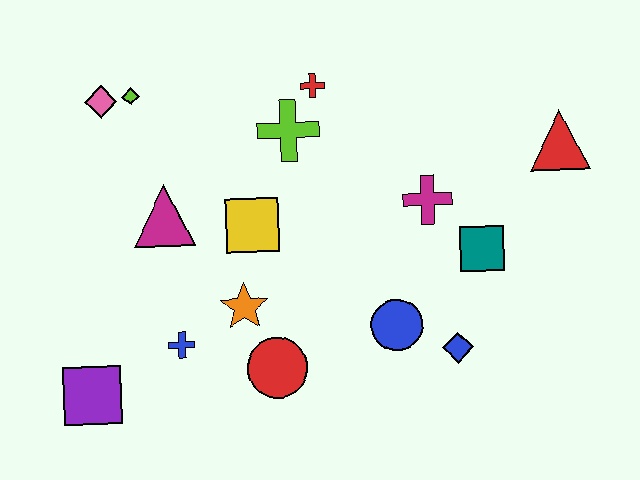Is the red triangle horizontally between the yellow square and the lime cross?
No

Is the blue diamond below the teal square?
Yes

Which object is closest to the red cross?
The lime cross is closest to the red cross.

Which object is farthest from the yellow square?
The red triangle is farthest from the yellow square.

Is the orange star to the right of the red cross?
No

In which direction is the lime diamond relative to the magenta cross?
The lime diamond is to the left of the magenta cross.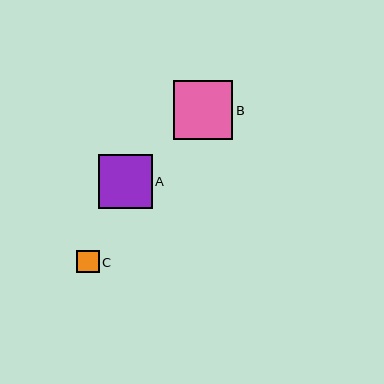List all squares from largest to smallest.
From largest to smallest: B, A, C.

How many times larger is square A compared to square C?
Square A is approximately 2.4 times the size of square C.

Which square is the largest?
Square B is the largest with a size of approximately 59 pixels.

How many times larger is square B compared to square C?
Square B is approximately 2.6 times the size of square C.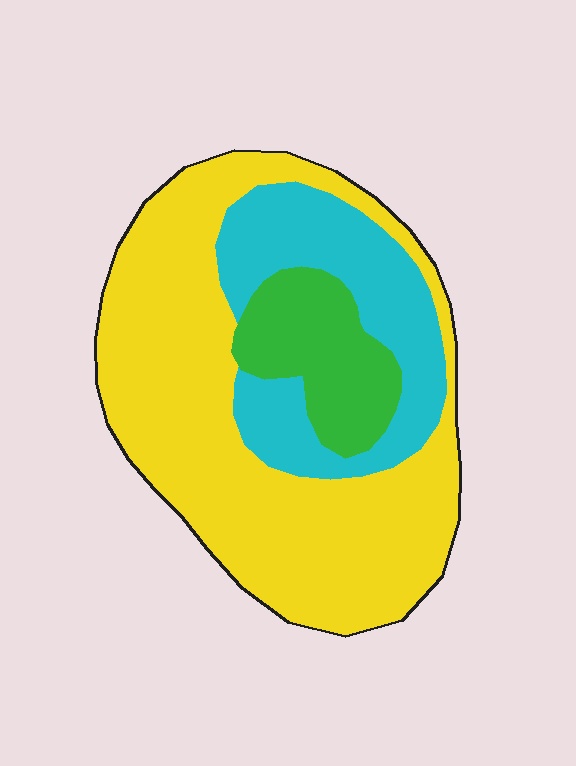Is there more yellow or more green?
Yellow.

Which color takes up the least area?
Green, at roughly 15%.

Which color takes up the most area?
Yellow, at roughly 60%.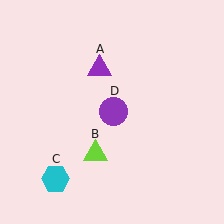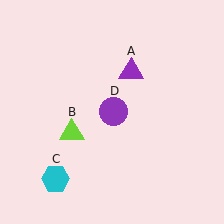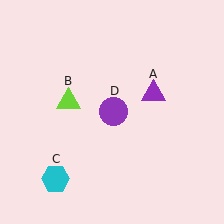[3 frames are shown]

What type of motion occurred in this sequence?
The purple triangle (object A), lime triangle (object B) rotated clockwise around the center of the scene.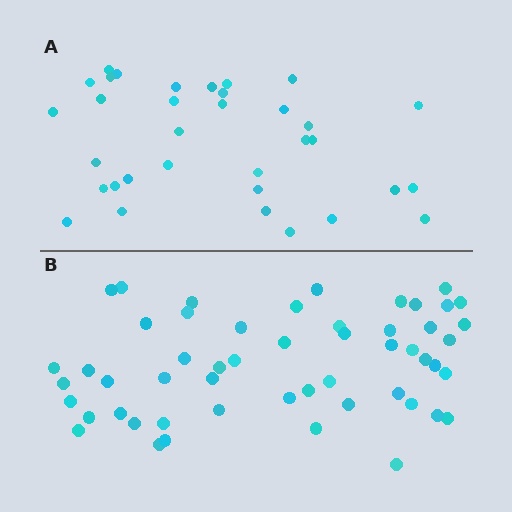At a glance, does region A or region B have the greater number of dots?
Region B (the bottom region) has more dots.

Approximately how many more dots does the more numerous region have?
Region B has approximately 20 more dots than region A.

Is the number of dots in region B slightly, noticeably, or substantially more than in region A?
Region B has substantially more. The ratio is roughly 1.6 to 1.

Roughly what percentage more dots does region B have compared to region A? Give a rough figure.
About 55% more.